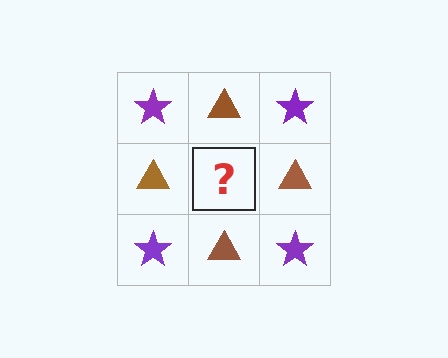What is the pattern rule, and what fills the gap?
The rule is that it alternates purple star and brown triangle in a checkerboard pattern. The gap should be filled with a purple star.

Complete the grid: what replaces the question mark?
The question mark should be replaced with a purple star.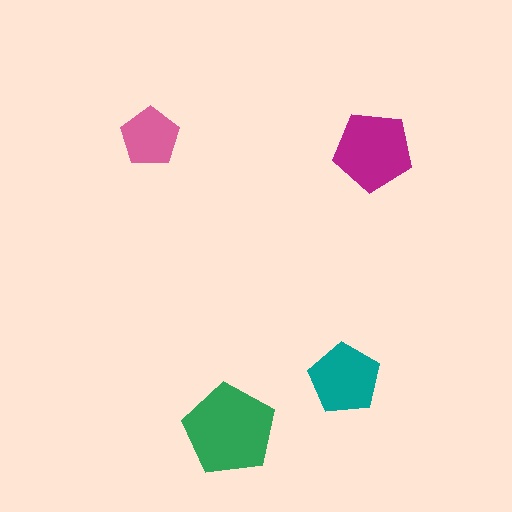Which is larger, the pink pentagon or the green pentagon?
The green one.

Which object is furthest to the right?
The magenta pentagon is rightmost.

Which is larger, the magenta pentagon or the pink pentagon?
The magenta one.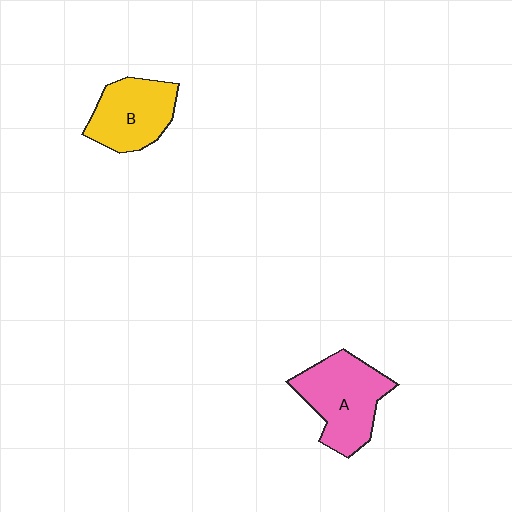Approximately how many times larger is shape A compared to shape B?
Approximately 1.2 times.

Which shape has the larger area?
Shape A (pink).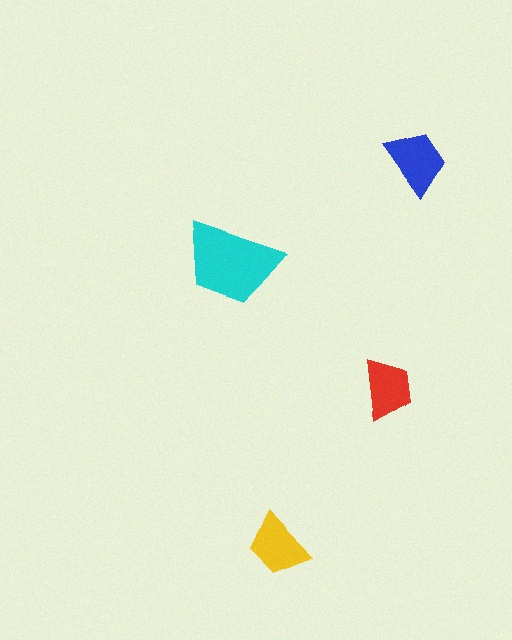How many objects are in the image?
There are 4 objects in the image.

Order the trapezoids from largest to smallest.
the cyan one, the blue one, the yellow one, the red one.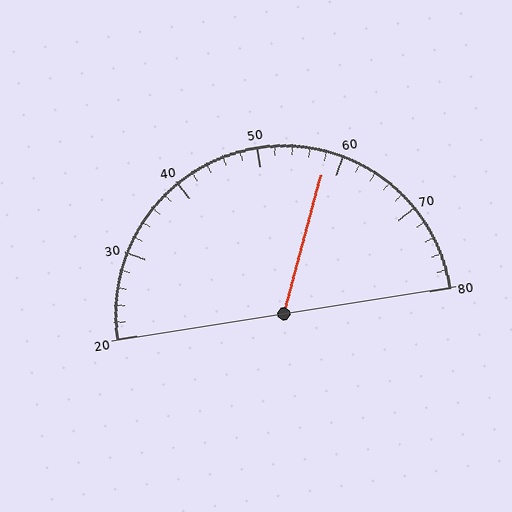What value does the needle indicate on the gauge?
The needle indicates approximately 58.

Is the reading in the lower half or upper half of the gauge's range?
The reading is in the upper half of the range (20 to 80).